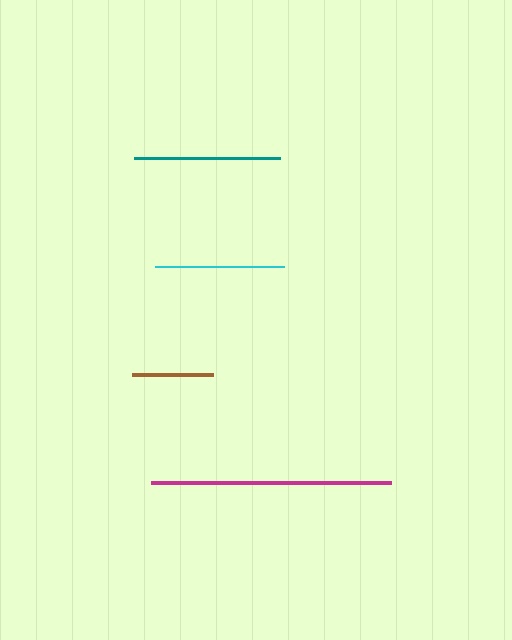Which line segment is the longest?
The magenta line is the longest at approximately 240 pixels.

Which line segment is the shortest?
The brown line is the shortest at approximately 81 pixels.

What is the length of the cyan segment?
The cyan segment is approximately 129 pixels long.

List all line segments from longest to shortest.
From longest to shortest: magenta, teal, cyan, brown.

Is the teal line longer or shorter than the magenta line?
The magenta line is longer than the teal line.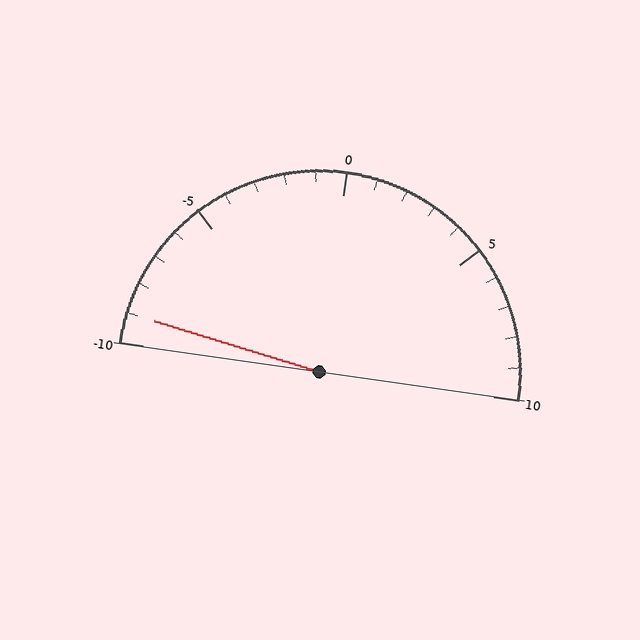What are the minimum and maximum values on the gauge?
The gauge ranges from -10 to 10.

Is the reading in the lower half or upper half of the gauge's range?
The reading is in the lower half of the range (-10 to 10).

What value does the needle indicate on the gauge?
The needle indicates approximately -9.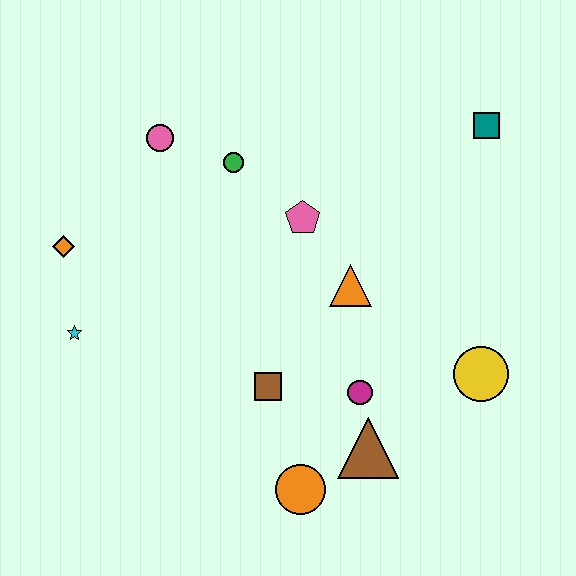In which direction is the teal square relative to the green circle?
The teal square is to the right of the green circle.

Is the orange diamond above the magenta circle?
Yes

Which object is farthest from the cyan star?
The teal square is farthest from the cyan star.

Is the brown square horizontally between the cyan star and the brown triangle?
Yes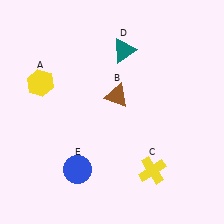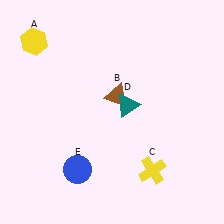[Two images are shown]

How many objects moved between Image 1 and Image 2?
2 objects moved between the two images.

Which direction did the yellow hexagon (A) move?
The yellow hexagon (A) moved up.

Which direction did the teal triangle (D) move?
The teal triangle (D) moved down.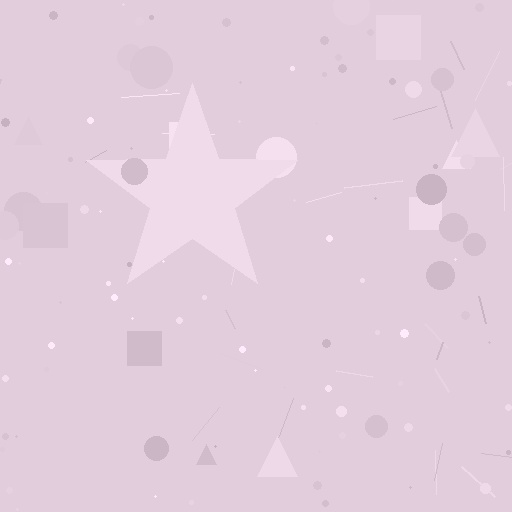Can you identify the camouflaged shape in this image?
The camouflaged shape is a star.